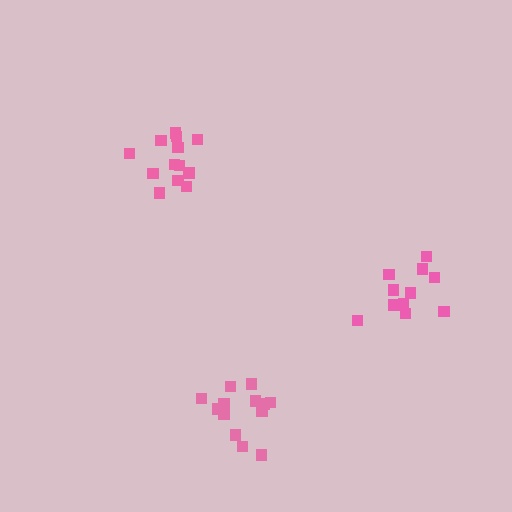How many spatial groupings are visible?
There are 3 spatial groupings.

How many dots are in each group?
Group 1: 13 dots, Group 2: 11 dots, Group 3: 13 dots (37 total).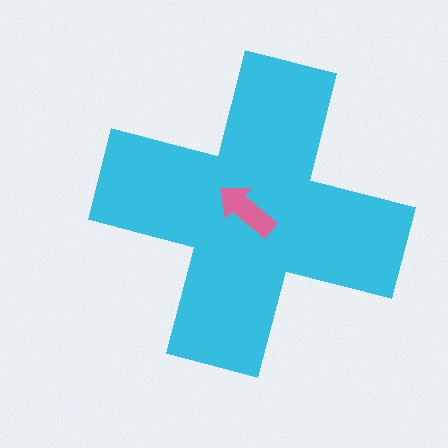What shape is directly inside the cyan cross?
The pink arrow.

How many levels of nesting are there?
2.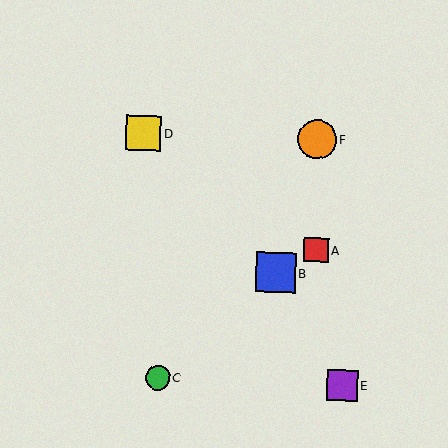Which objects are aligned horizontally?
Objects D, F are aligned horizontally.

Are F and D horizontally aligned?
Yes, both are at y≈139.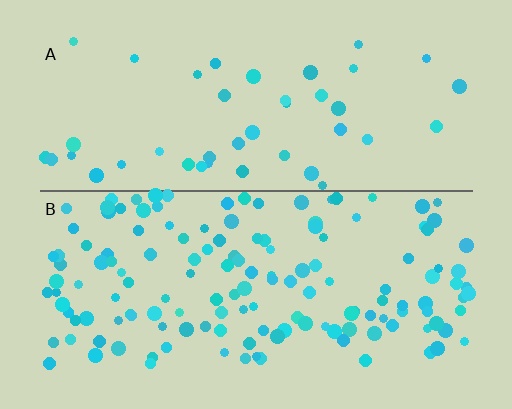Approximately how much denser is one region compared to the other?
Approximately 3.3× — region B over region A.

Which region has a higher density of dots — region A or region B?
B (the bottom).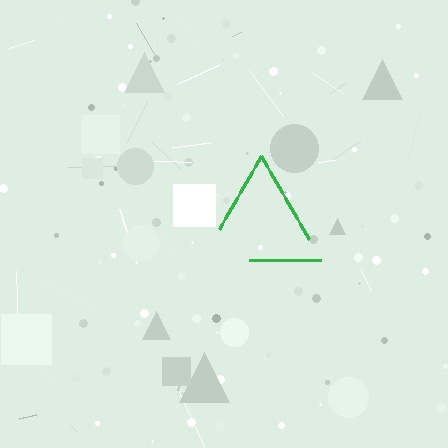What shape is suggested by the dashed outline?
The dashed outline suggests a triangle.